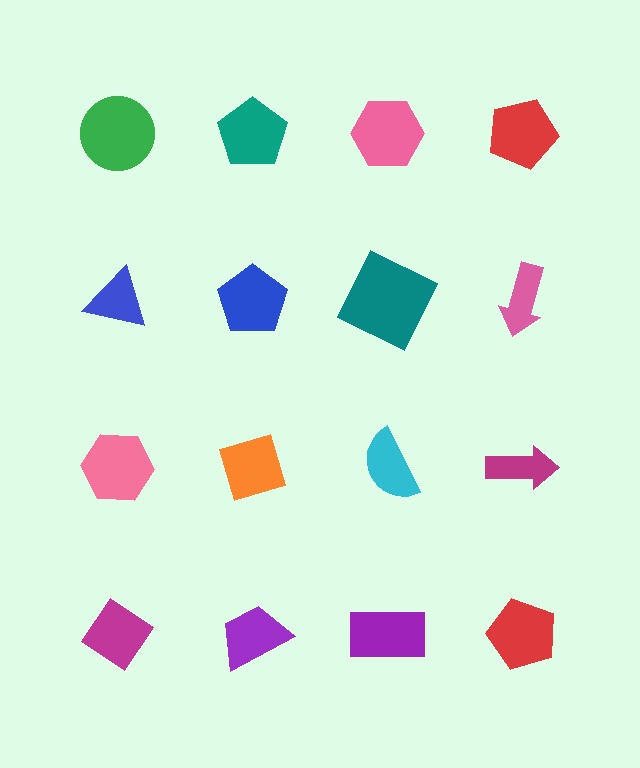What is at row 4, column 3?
A purple rectangle.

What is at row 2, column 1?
A blue triangle.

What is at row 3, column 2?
An orange diamond.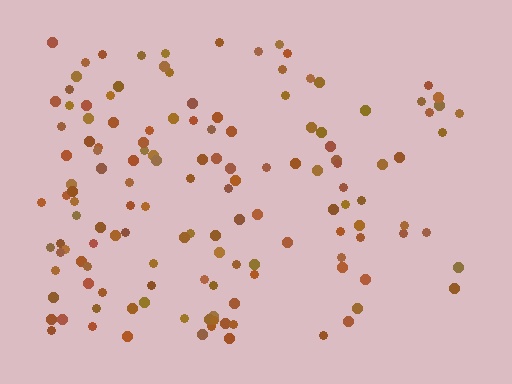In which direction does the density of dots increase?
From right to left, with the left side densest.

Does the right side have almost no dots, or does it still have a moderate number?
Still a moderate number, just noticeably fewer than the left.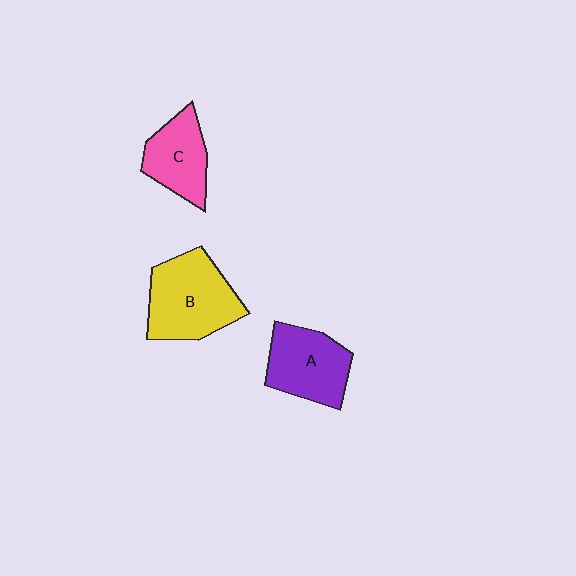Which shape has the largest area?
Shape B (yellow).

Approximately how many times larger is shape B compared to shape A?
Approximately 1.2 times.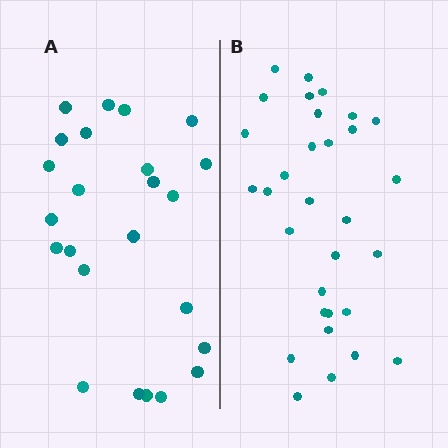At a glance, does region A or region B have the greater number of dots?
Region B (the right region) has more dots.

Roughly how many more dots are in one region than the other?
Region B has roughly 8 or so more dots than region A.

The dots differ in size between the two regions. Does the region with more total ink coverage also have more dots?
No. Region A has more total ink coverage because its dots are larger, but region B actually contains more individual dots. Total area can be misleading — the number of items is what matters here.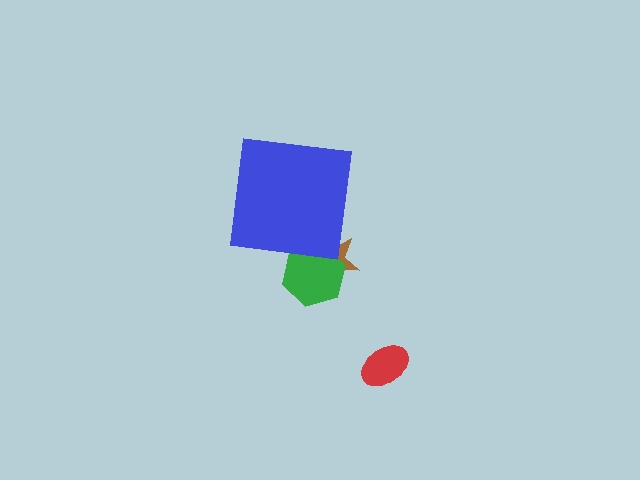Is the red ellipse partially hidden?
No, the red ellipse is fully visible.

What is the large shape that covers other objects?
A blue square.